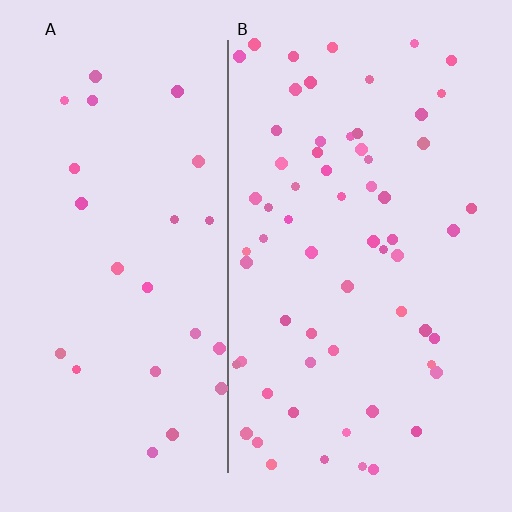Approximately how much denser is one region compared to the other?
Approximately 2.5× — region B over region A.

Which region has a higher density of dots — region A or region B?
B (the right).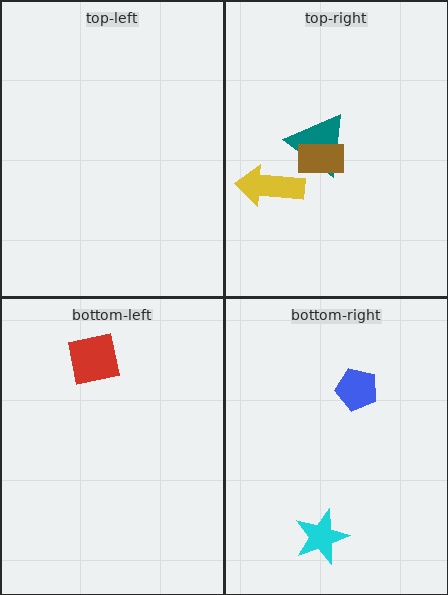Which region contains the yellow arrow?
The top-right region.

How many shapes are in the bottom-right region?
2.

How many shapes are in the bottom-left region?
1.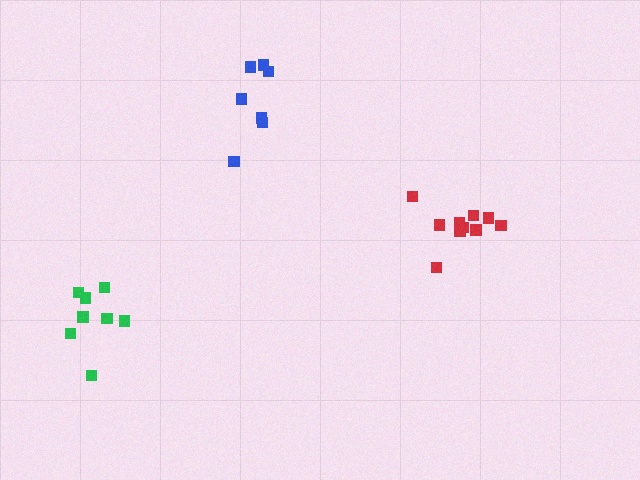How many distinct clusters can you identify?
There are 3 distinct clusters.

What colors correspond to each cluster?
The clusters are colored: red, blue, green.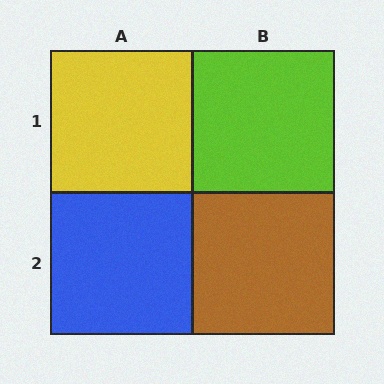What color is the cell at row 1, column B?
Lime.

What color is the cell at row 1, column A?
Yellow.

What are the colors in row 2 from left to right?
Blue, brown.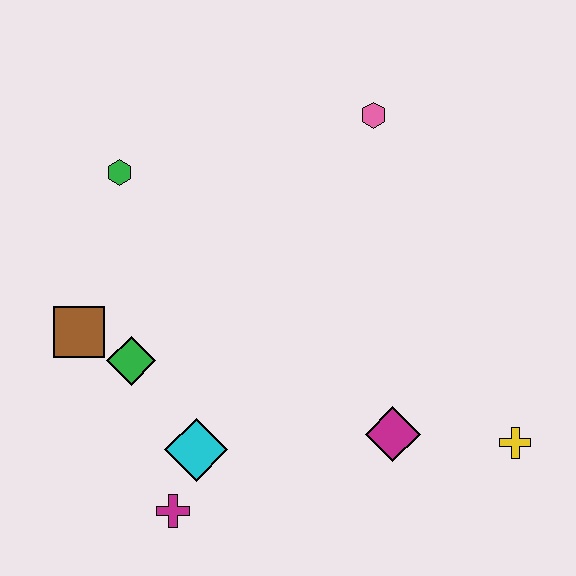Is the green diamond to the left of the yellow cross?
Yes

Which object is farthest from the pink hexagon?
The magenta cross is farthest from the pink hexagon.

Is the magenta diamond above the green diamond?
No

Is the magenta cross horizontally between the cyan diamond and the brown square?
Yes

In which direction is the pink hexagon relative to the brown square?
The pink hexagon is to the right of the brown square.